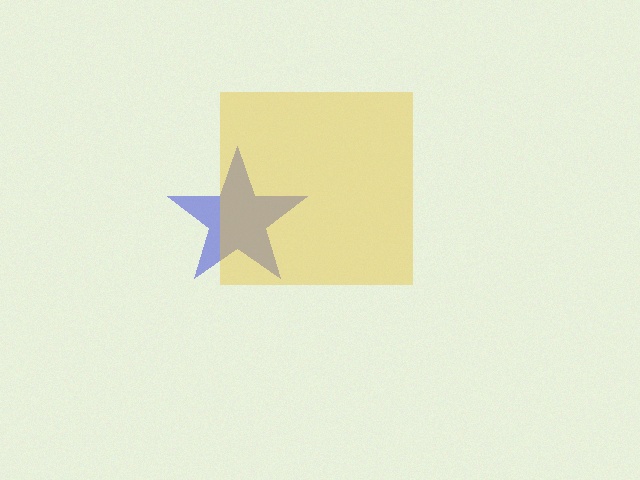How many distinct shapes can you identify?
There are 2 distinct shapes: a blue star, a yellow square.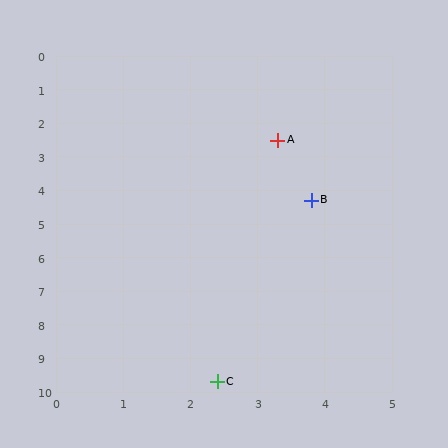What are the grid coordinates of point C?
Point C is at approximately (2.4, 9.7).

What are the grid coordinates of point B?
Point B is at approximately (3.8, 4.3).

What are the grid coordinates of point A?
Point A is at approximately (3.3, 2.5).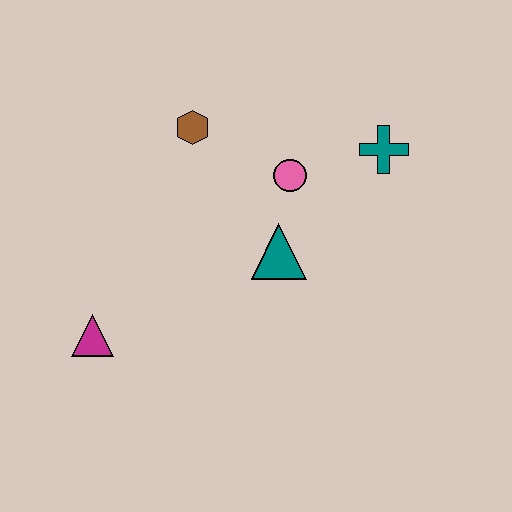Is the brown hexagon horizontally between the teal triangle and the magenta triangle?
Yes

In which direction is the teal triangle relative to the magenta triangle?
The teal triangle is to the right of the magenta triangle.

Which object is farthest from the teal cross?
The magenta triangle is farthest from the teal cross.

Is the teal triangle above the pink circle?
No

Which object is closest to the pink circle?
The teal triangle is closest to the pink circle.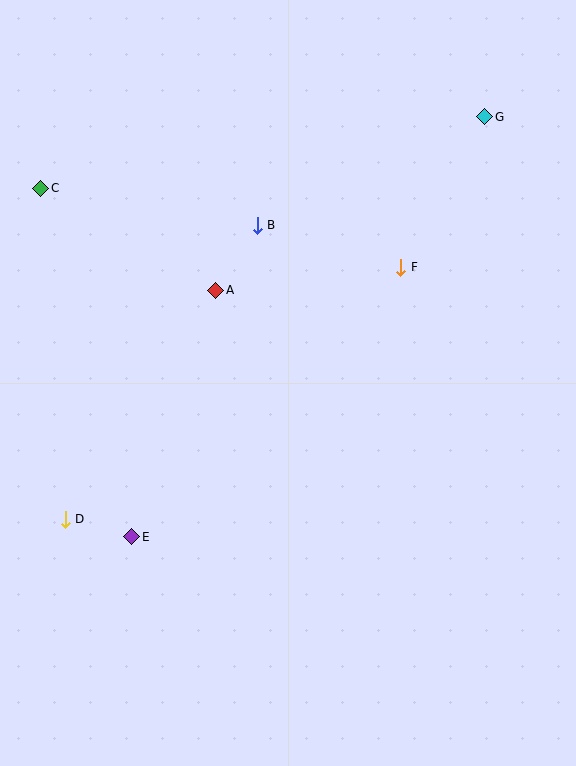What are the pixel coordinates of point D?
Point D is at (65, 519).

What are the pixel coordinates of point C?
Point C is at (41, 188).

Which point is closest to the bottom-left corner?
Point D is closest to the bottom-left corner.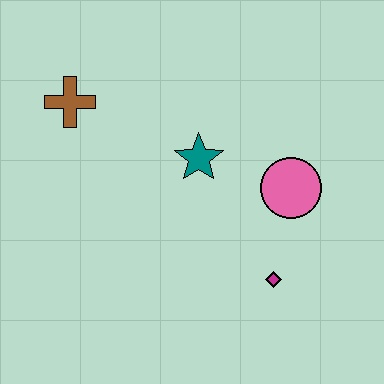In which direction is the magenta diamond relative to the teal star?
The magenta diamond is below the teal star.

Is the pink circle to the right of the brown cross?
Yes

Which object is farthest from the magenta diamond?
The brown cross is farthest from the magenta diamond.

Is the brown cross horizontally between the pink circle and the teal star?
No